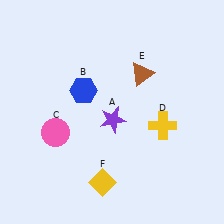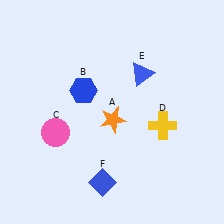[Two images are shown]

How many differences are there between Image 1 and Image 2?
There are 3 differences between the two images.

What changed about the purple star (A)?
In Image 1, A is purple. In Image 2, it changed to orange.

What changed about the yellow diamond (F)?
In Image 1, F is yellow. In Image 2, it changed to blue.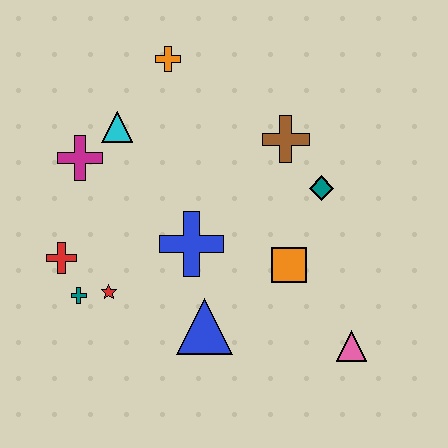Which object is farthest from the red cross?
The pink triangle is farthest from the red cross.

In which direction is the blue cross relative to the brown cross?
The blue cross is below the brown cross.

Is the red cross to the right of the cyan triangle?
No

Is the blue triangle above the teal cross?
No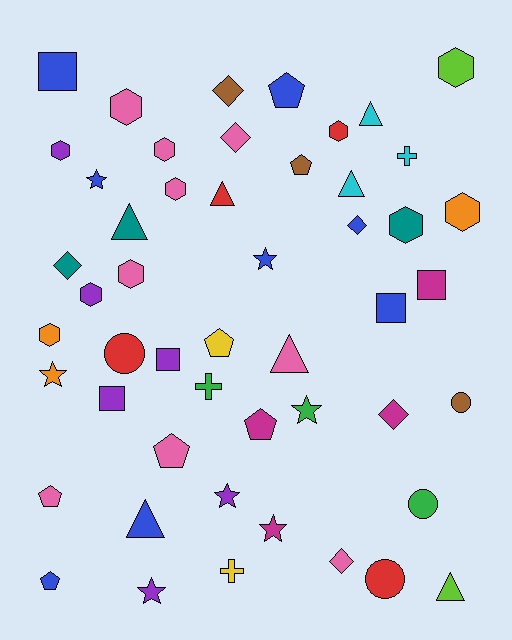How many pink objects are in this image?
There are 9 pink objects.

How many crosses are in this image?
There are 3 crosses.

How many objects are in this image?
There are 50 objects.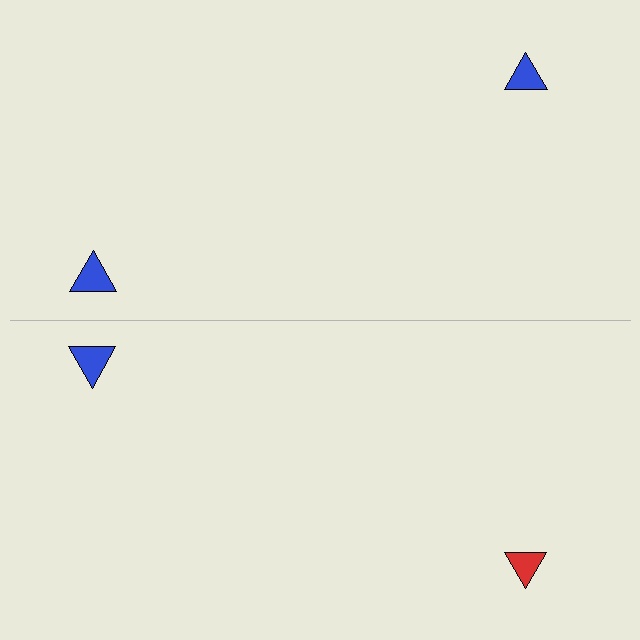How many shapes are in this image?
There are 4 shapes in this image.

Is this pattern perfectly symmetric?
No, the pattern is not perfectly symmetric. The red triangle on the bottom side breaks the symmetry — its mirror counterpart is blue.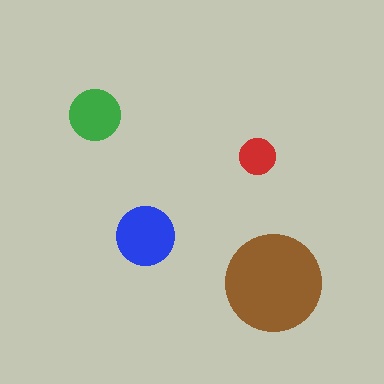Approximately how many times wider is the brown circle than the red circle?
About 2.5 times wider.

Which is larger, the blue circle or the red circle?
The blue one.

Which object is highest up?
The green circle is topmost.